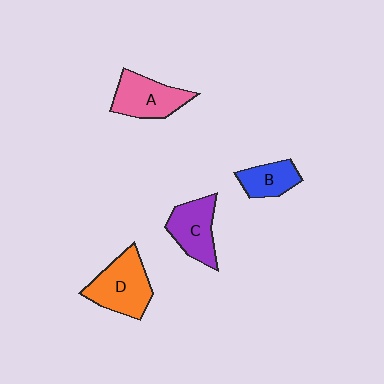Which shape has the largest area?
Shape D (orange).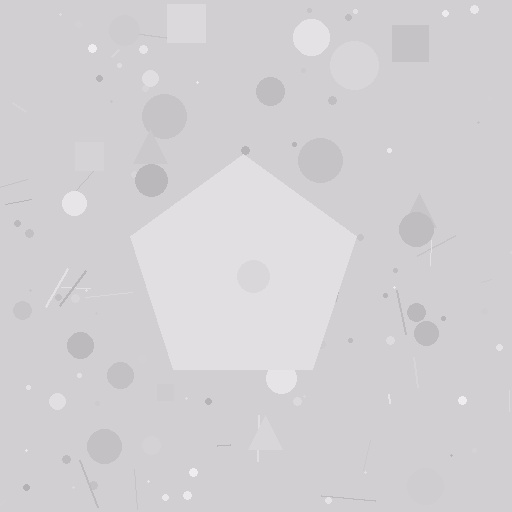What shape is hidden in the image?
A pentagon is hidden in the image.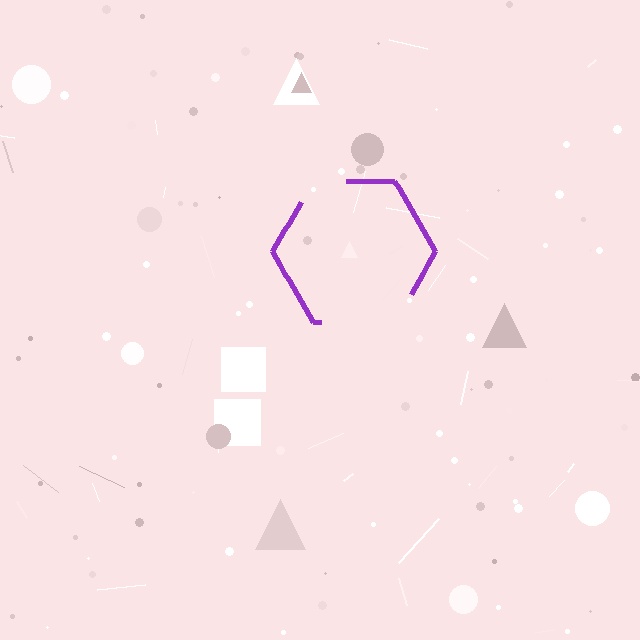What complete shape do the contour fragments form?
The contour fragments form a hexagon.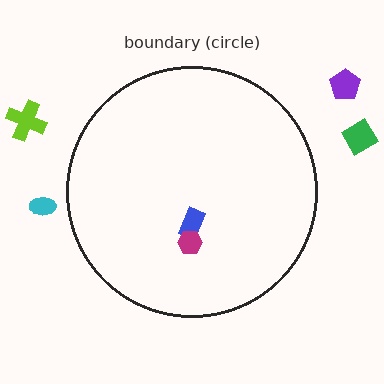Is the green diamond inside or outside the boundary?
Outside.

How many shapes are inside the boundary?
2 inside, 4 outside.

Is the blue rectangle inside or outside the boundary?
Inside.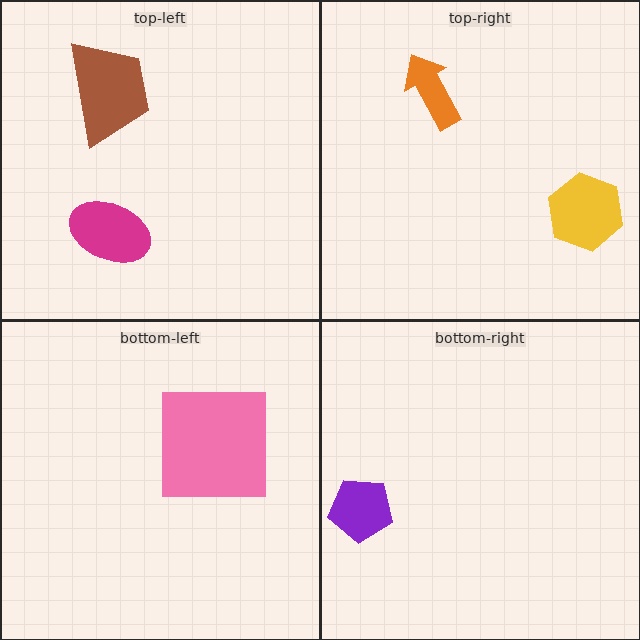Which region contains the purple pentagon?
The bottom-right region.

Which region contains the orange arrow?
The top-right region.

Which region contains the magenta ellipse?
The top-left region.